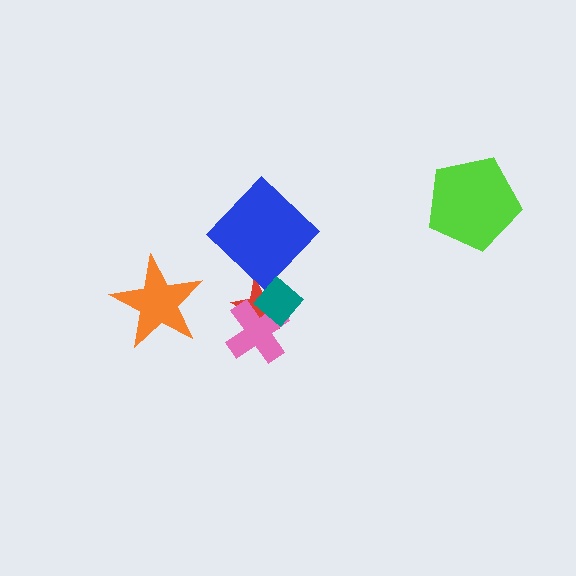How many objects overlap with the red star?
2 objects overlap with the red star.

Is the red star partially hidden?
Yes, it is partially covered by another shape.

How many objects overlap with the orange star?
0 objects overlap with the orange star.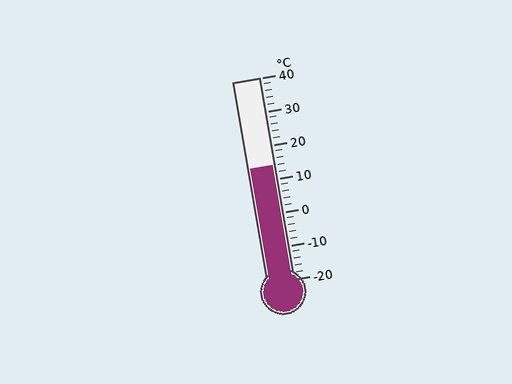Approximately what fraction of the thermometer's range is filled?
The thermometer is filled to approximately 55% of its range.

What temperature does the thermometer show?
The thermometer shows approximately 14°C.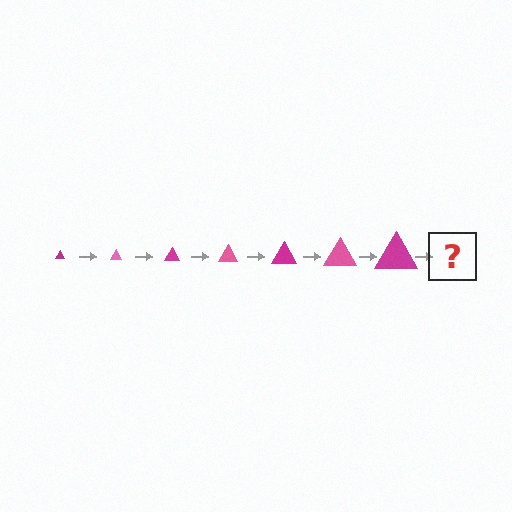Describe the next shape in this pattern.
It should be a pink triangle, larger than the previous one.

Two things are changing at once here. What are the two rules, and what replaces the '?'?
The two rules are that the triangle grows larger each step and the color cycles through magenta and pink. The '?' should be a pink triangle, larger than the previous one.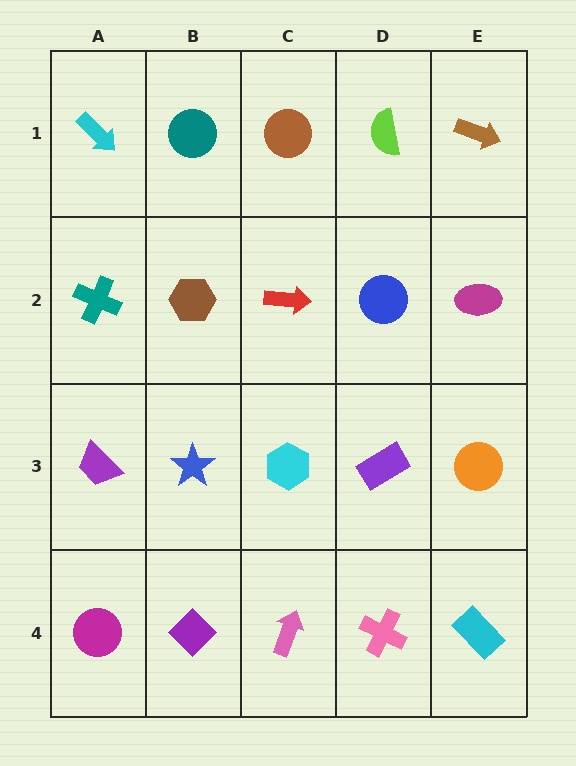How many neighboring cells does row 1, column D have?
3.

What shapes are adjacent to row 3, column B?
A brown hexagon (row 2, column B), a purple diamond (row 4, column B), a purple trapezoid (row 3, column A), a cyan hexagon (row 3, column C).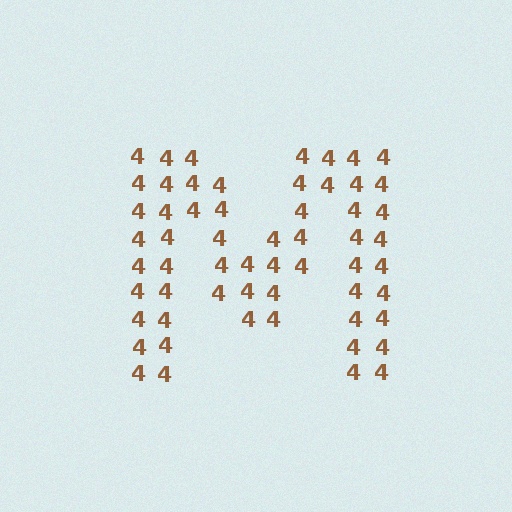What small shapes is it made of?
It is made of small digit 4's.